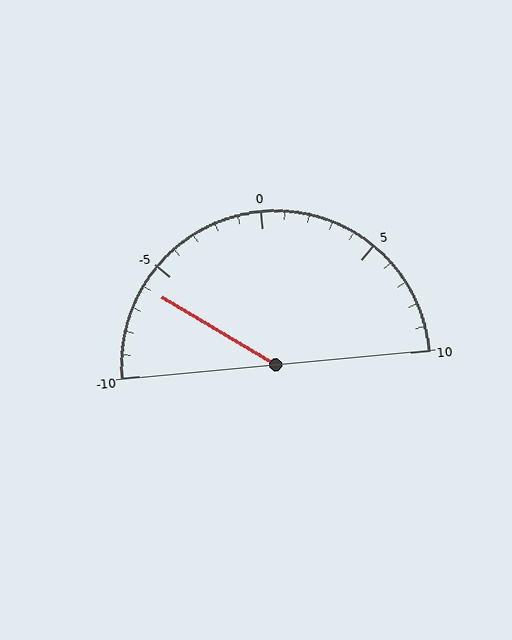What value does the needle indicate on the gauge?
The needle indicates approximately -6.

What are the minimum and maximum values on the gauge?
The gauge ranges from -10 to 10.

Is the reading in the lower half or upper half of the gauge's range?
The reading is in the lower half of the range (-10 to 10).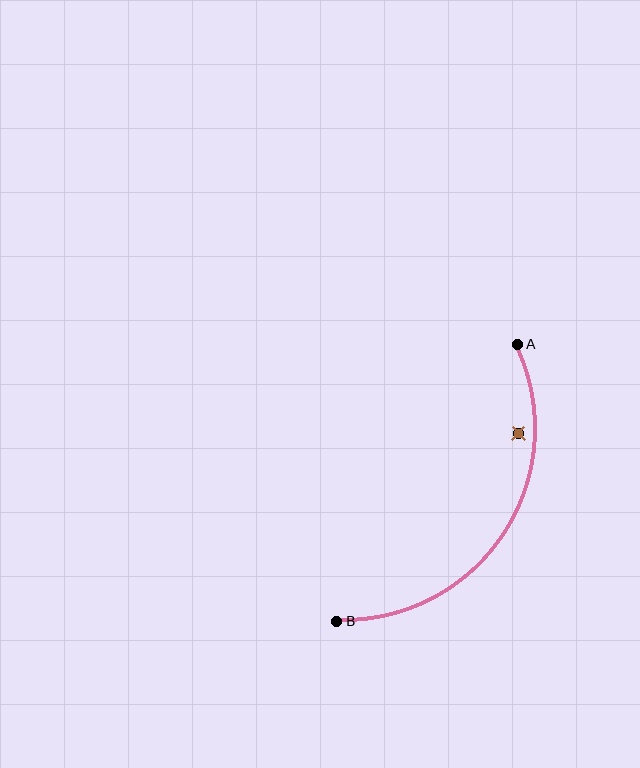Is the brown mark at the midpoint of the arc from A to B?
No — the brown mark does not lie on the arc at all. It sits slightly inside the curve.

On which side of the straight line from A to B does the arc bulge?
The arc bulges to the right of the straight line connecting A and B.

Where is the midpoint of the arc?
The arc midpoint is the point on the curve farthest from the straight line joining A and B. It sits to the right of that line.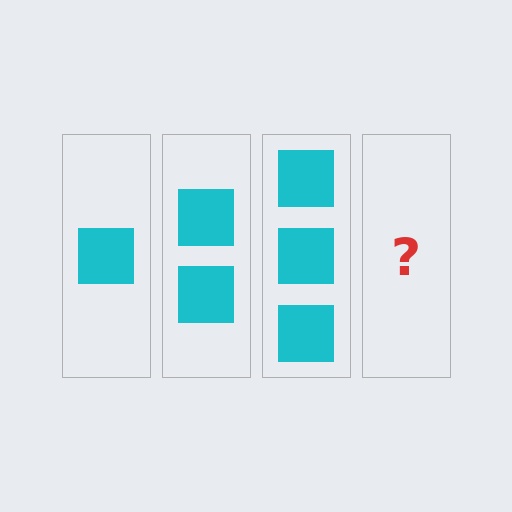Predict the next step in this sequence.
The next step is 4 squares.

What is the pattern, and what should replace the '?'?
The pattern is that each step adds one more square. The '?' should be 4 squares.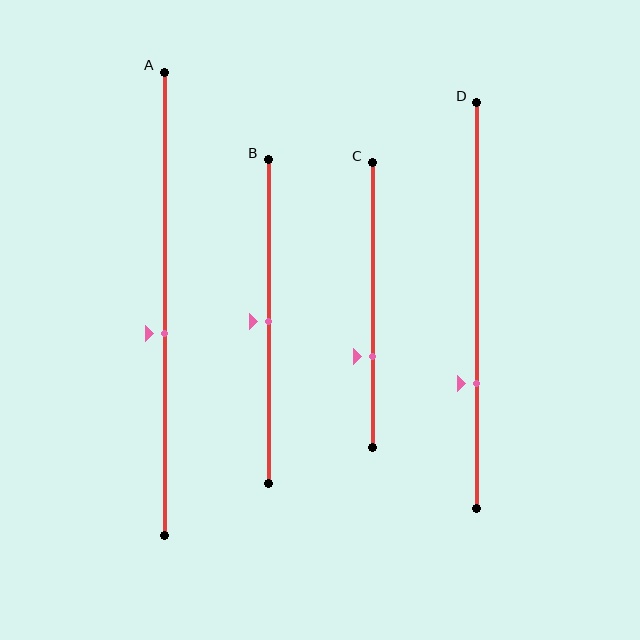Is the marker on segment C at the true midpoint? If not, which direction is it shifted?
No, the marker on segment C is shifted downward by about 18% of the segment length.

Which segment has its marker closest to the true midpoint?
Segment B has its marker closest to the true midpoint.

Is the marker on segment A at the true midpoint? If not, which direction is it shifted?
No, the marker on segment A is shifted downward by about 6% of the segment length.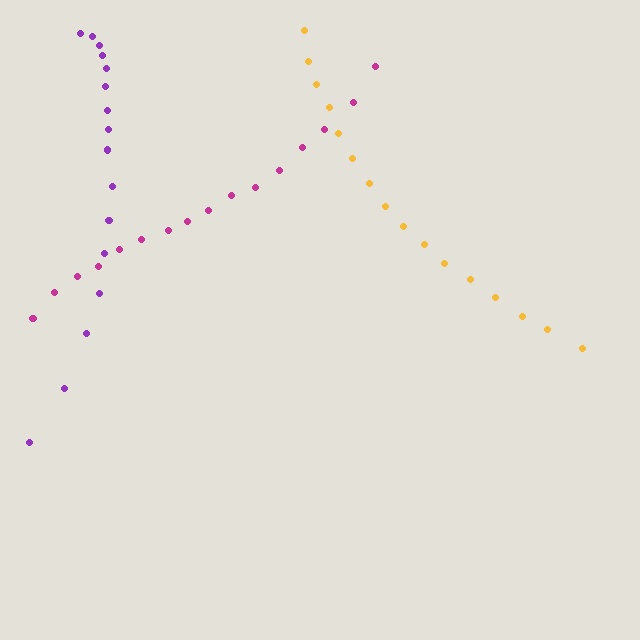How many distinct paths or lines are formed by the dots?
There are 3 distinct paths.